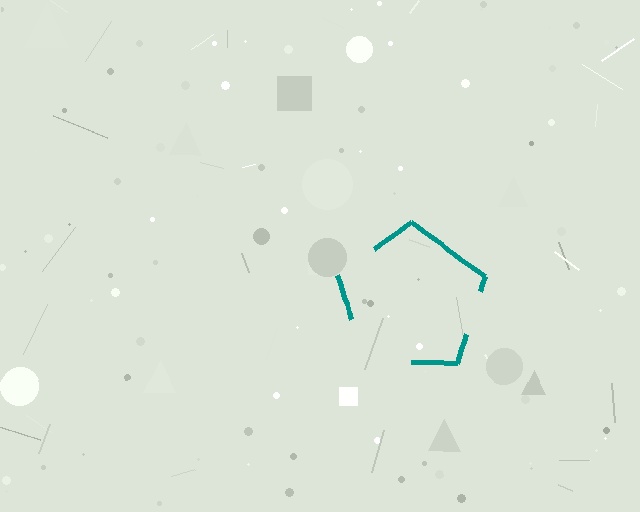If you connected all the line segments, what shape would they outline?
They would outline a pentagon.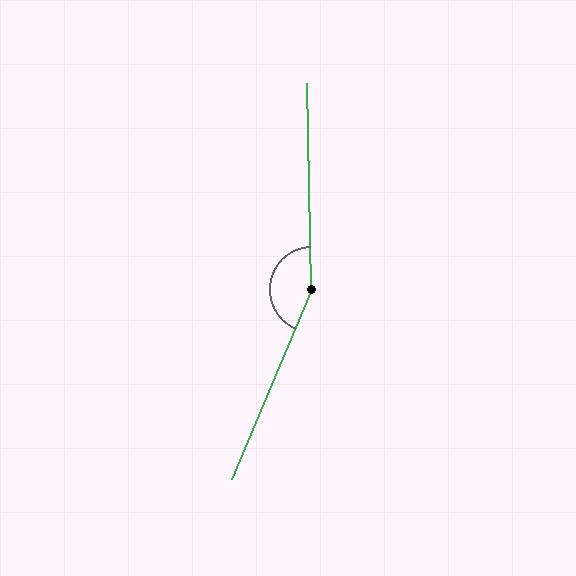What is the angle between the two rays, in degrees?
Approximately 156 degrees.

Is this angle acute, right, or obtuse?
It is obtuse.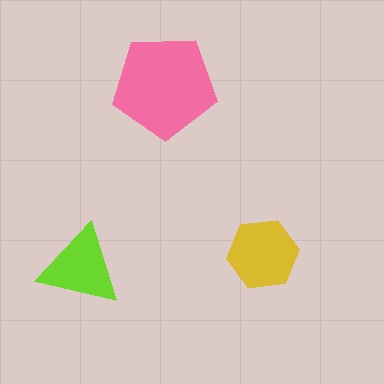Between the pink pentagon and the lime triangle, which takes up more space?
The pink pentagon.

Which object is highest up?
The pink pentagon is topmost.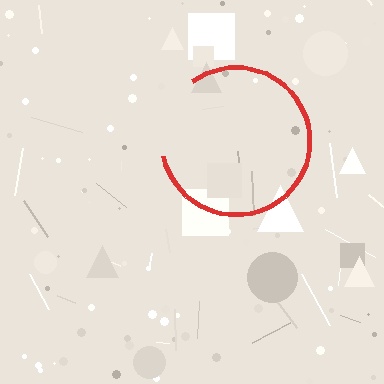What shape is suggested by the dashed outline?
The dashed outline suggests a circle.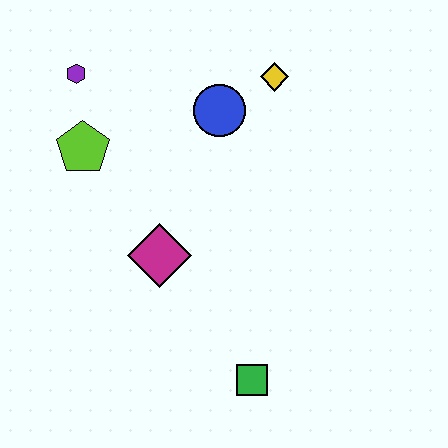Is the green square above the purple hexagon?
No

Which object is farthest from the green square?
The purple hexagon is farthest from the green square.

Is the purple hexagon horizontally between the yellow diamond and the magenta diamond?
No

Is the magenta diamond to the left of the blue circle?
Yes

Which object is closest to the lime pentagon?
The purple hexagon is closest to the lime pentagon.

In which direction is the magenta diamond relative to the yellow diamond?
The magenta diamond is below the yellow diamond.